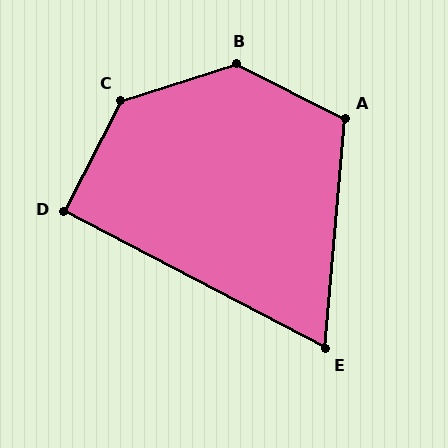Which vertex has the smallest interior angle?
E, at approximately 67 degrees.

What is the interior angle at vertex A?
Approximately 112 degrees (obtuse).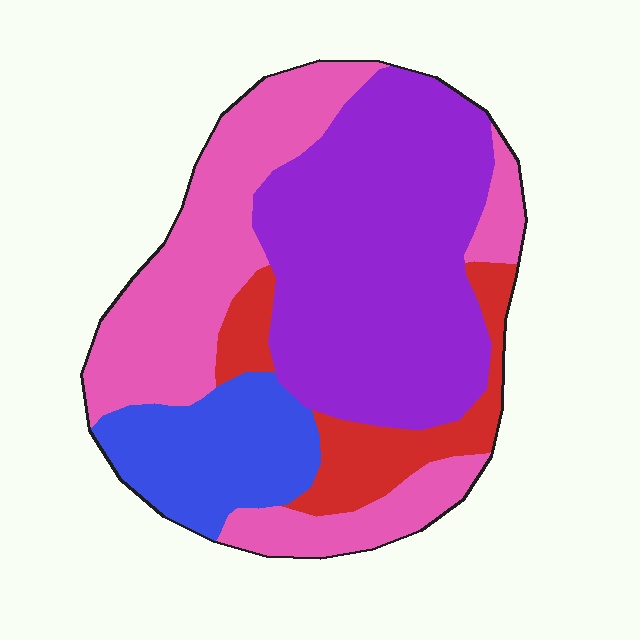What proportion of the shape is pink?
Pink takes up between a sixth and a third of the shape.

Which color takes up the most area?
Purple, at roughly 40%.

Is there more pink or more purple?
Purple.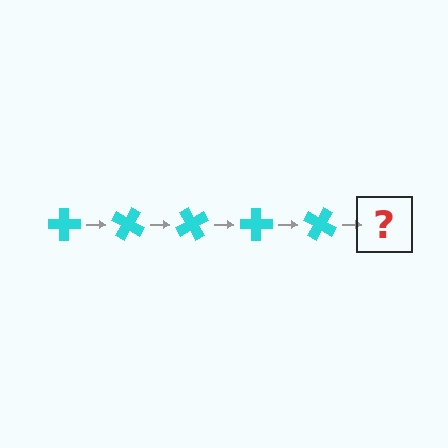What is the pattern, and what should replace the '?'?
The pattern is that the cross rotates 30 degrees each step. The '?' should be a cyan cross rotated 150 degrees.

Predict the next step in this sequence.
The next step is a cyan cross rotated 150 degrees.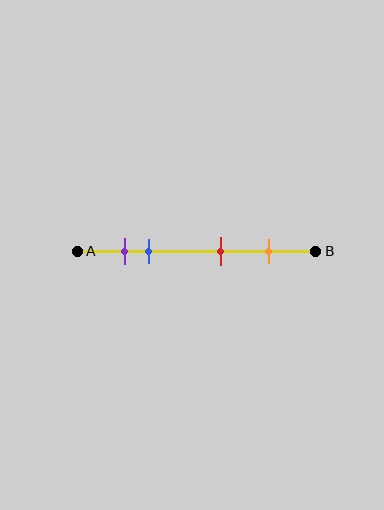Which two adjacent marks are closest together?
The purple and blue marks are the closest adjacent pair.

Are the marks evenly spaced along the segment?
No, the marks are not evenly spaced.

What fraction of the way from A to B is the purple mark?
The purple mark is approximately 20% (0.2) of the way from A to B.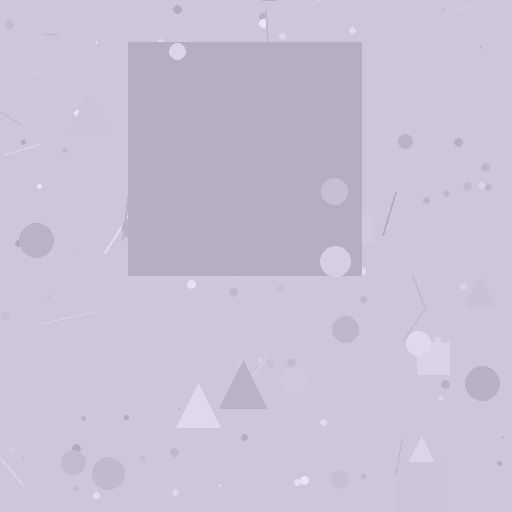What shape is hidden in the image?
A square is hidden in the image.